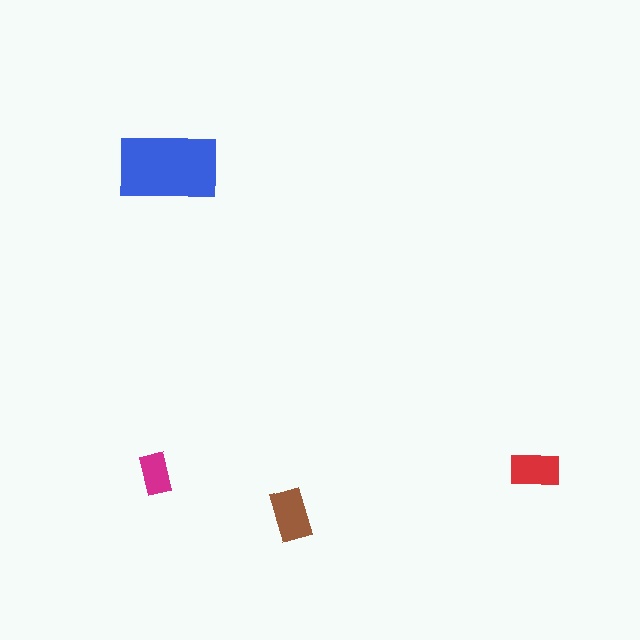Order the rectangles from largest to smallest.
the blue one, the brown one, the red one, the magenta one.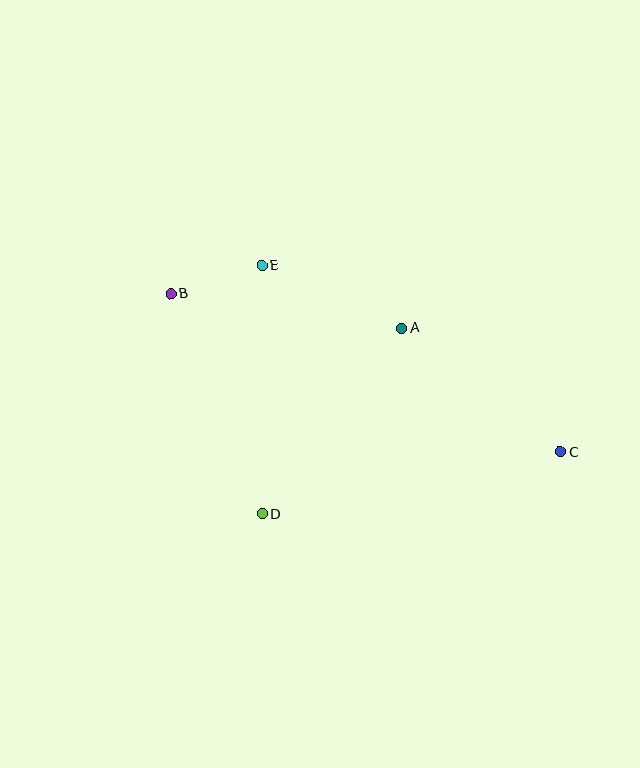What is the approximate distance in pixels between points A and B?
The distance between A and B is approximately 234 pixels.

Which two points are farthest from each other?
Points B and C are farthest from each other.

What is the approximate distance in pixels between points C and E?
The distance between C and E is approximately 352 pixels.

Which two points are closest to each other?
Points B and E are closest to each other.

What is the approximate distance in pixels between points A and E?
The distance between A and E is approximately 154 pixels.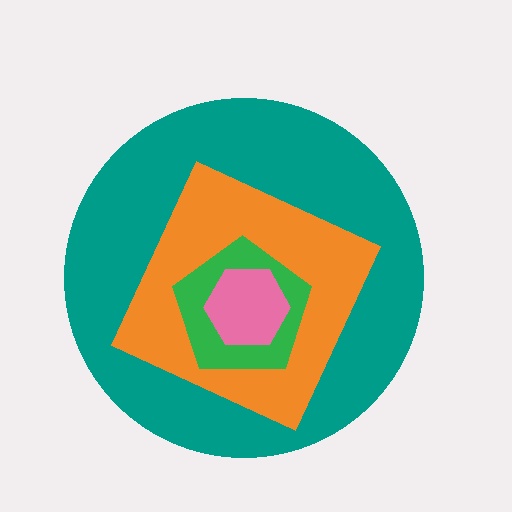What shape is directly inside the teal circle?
The orange diamond.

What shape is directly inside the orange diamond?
The green pentagon.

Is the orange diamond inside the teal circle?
Yes.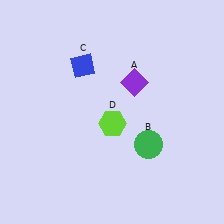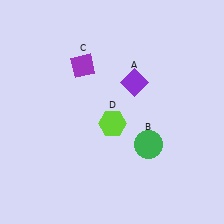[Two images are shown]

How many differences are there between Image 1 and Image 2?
There is 1 difference between the two images.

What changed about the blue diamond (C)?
In Image 1, C is blue. In Image 2, it changed to purple.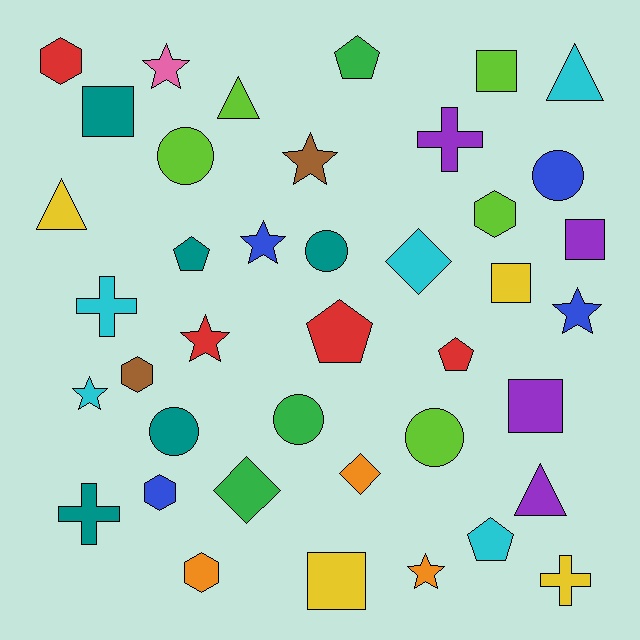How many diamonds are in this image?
There are 3 diamonds.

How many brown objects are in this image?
There are 2 brown objects.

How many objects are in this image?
There are 40 objects.